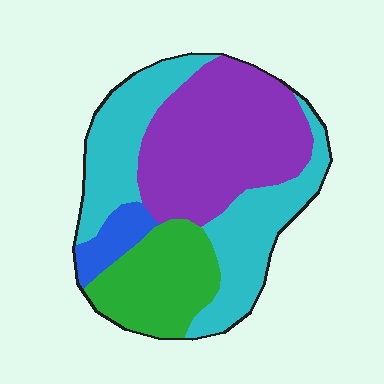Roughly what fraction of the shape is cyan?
Cyan takes up about three eighths (3/8) of the shape.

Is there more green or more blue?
Green.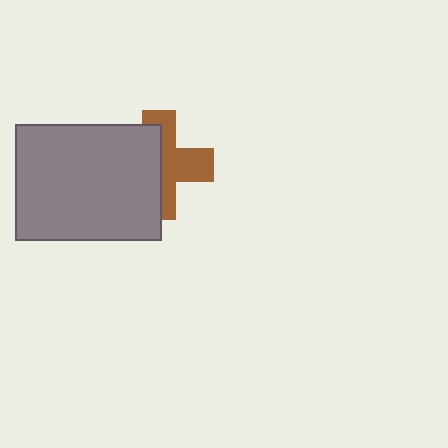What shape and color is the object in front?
The object in front is a gray rectangle.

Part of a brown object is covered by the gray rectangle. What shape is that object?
It is a cross.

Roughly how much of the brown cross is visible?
About half of it is visible (roughly 49%).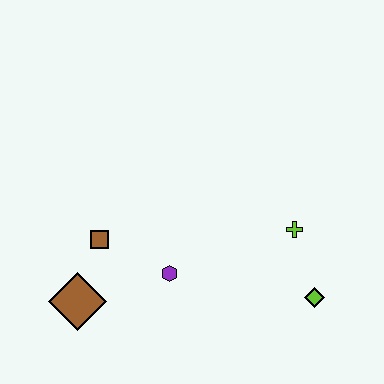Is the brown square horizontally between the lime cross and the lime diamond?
No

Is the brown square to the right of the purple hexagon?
No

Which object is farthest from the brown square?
The lime diamond is farthest from the brown square.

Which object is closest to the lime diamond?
The lime cross is closest to the lime diamond.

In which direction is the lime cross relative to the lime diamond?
The lime cross is above the lime diamond.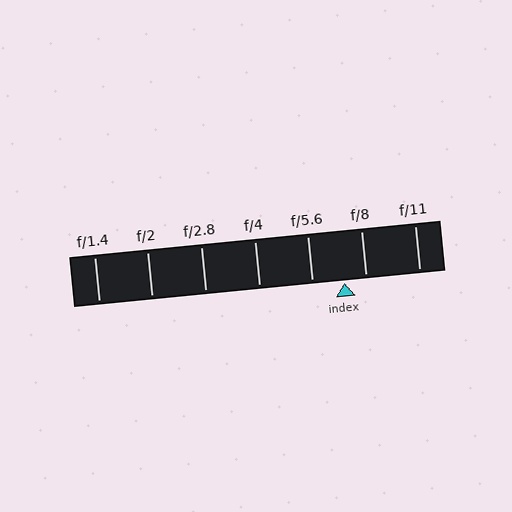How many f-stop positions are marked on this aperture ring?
There are 7 f-stop positions marked.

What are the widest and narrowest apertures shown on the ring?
The widest aperture shown is f/1.4 and the narrowest is f/11.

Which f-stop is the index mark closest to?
The index mark is closest to f/8.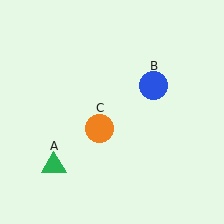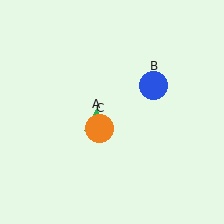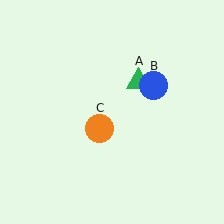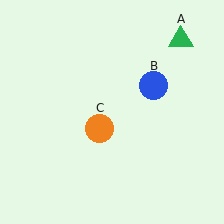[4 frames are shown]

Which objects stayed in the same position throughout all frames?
Blue circle (object B) and orange circle (object C) remained stationary.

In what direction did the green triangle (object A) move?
The green triangle (object A) moved up and to the right.